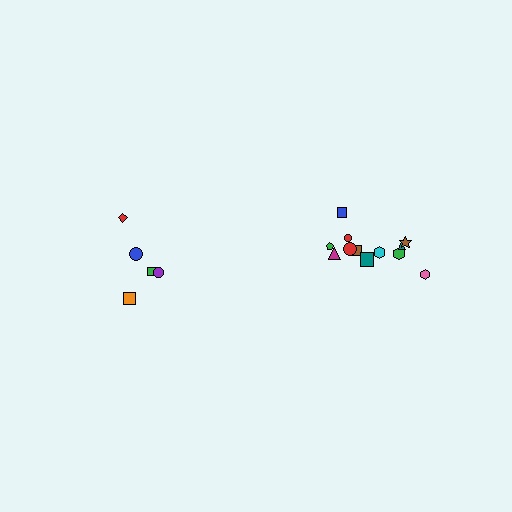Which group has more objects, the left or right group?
The right group.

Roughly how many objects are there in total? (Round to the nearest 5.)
Roughly 15 objects in total.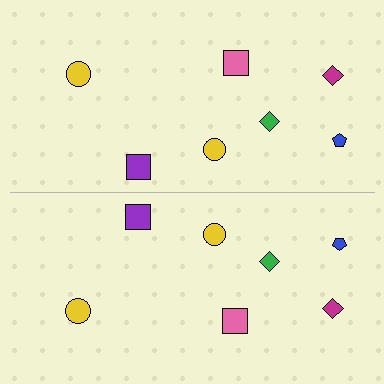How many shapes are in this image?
There are 14 shapes in this image.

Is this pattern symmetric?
Yes, this pattern has bilateral (reflection) symmetry.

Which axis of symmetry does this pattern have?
The pattern has a horizontal axis of symmetry running through the center of the image.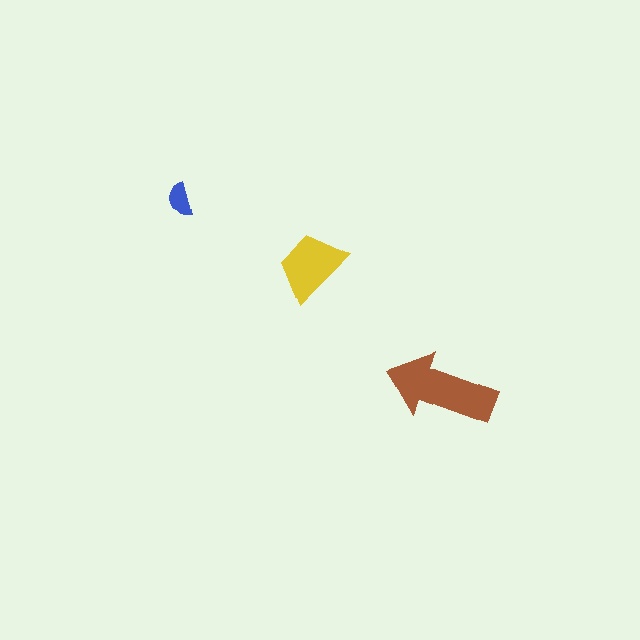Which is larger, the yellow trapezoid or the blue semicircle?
The yellow trapezoid.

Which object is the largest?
The brown arrow.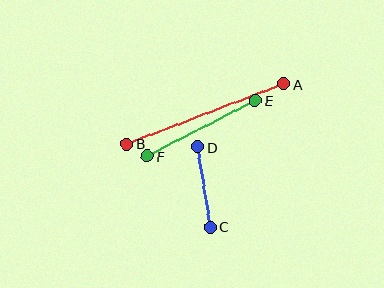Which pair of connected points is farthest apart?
Points A and B are farthest apart.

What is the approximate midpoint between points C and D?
The midpoint is at approximately (204, 187) pixels.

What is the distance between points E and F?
The distance is approximately 121 pixels.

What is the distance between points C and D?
The distance is approximately 81 pixels.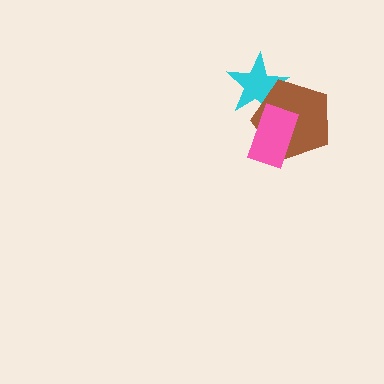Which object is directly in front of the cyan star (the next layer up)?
The brown pentagon is directly in front of the cyan star.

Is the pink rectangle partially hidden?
No, no other shape covers it.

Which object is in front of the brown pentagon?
The pink rectangle is in front of the brown pentagon.